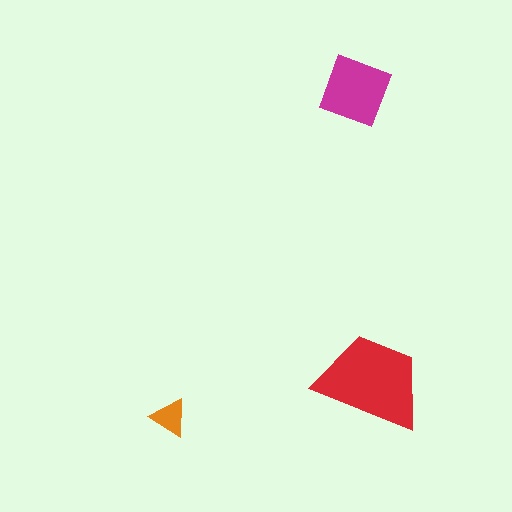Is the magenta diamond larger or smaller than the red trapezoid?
Smaller.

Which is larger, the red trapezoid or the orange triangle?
The red trapezoid.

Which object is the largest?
The red trapezoid.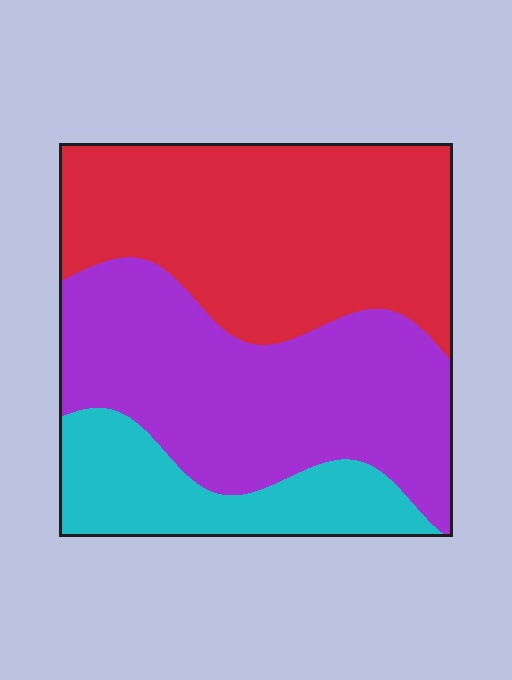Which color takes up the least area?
Cyan, at roughly 20%.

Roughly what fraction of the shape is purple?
Purple covers 40% of the shape.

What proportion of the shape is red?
Red covers 42% of the shape.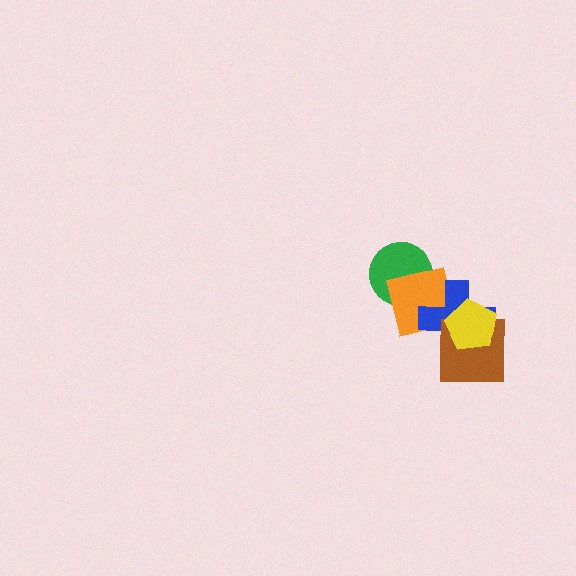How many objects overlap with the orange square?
2 objects overlap with the orange square.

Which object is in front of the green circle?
The orange square is in front of the green circle.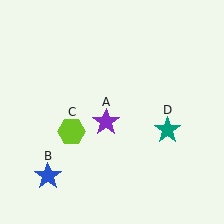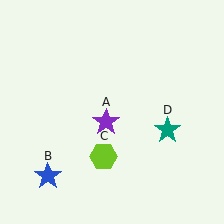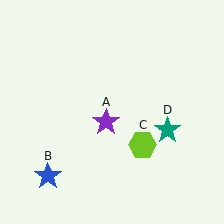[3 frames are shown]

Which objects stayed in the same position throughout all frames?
Purple star (object A) and blue star (object B) and teal star (object D) remained stationary.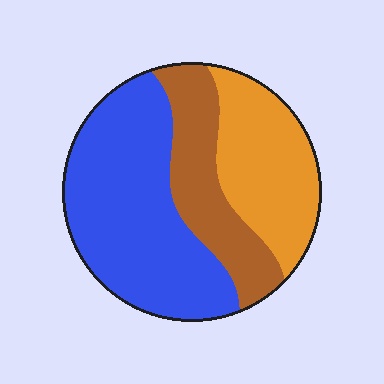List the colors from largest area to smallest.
From largest to smallest: blue, orange, brown.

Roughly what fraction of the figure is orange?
Orange covers about 30% of the figure.